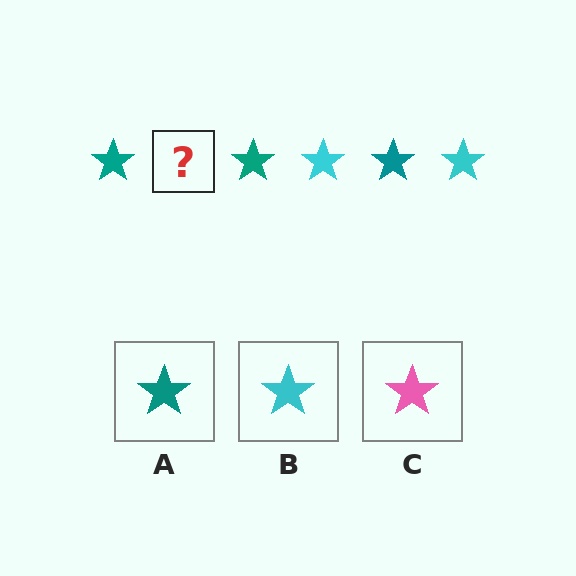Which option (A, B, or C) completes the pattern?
B.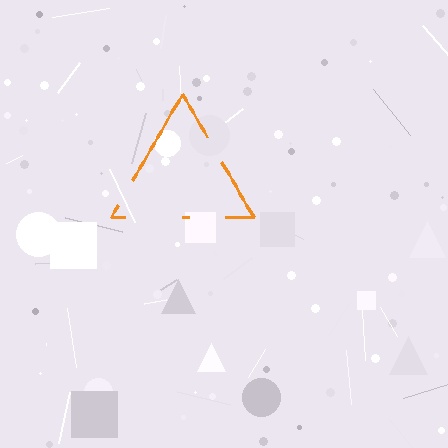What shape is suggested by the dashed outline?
The dashed outline suggests a triangle.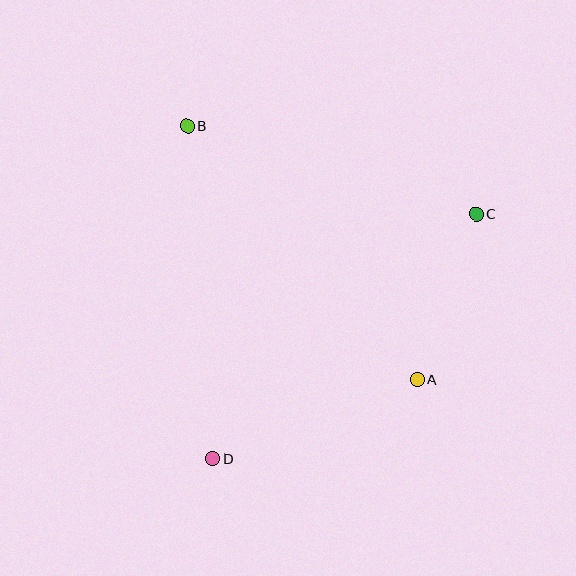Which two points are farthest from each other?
Points C and D are farthest from each other.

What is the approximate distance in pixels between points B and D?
The distance between B and D is approximately 334 pixels.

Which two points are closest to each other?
Points A and C are closest to each other.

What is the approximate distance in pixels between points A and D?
The distance between A and D is approximately 219 pixels.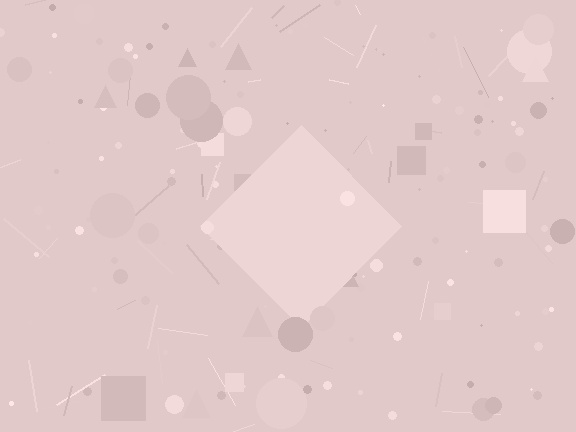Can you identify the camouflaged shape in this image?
The camouflaged shape is a diamond.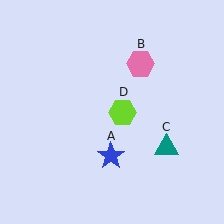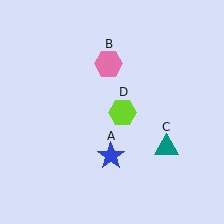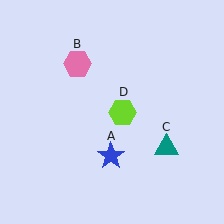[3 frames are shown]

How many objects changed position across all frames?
1 object changed position: pink hexagon (object B).